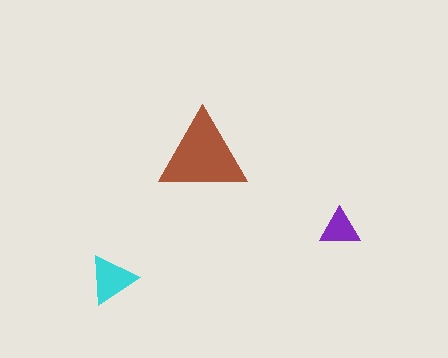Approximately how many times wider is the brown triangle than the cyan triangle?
About 2 times wider.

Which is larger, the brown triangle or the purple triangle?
The brown one.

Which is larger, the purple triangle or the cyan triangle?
The cyan one.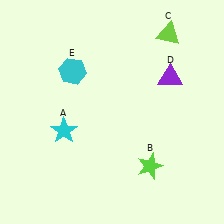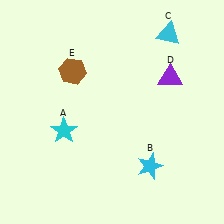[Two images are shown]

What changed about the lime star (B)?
In Image 1, B is lime. In Image 2, it changed to cyan.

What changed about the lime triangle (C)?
In Image 1, C is lime. In Image 2, it changed to cyan.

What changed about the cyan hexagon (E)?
In Image 1, E is cyan. In Image 2, it changed to brown.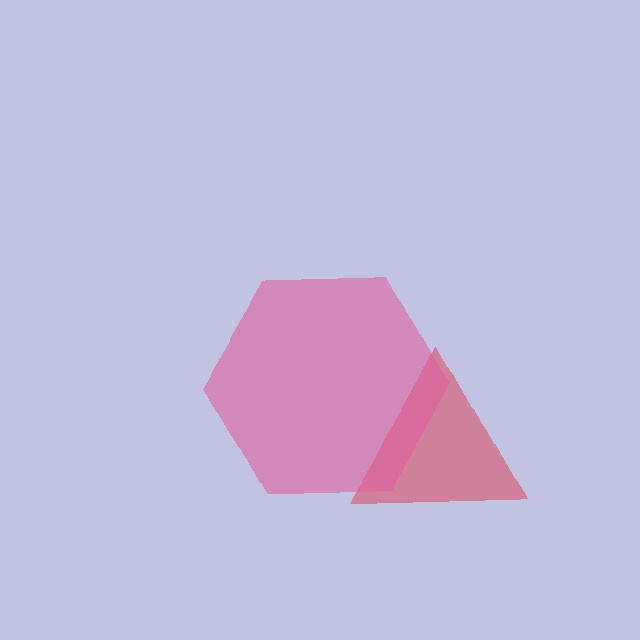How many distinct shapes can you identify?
There are 2 distinct shapes: a red triangle, a pink hexagon.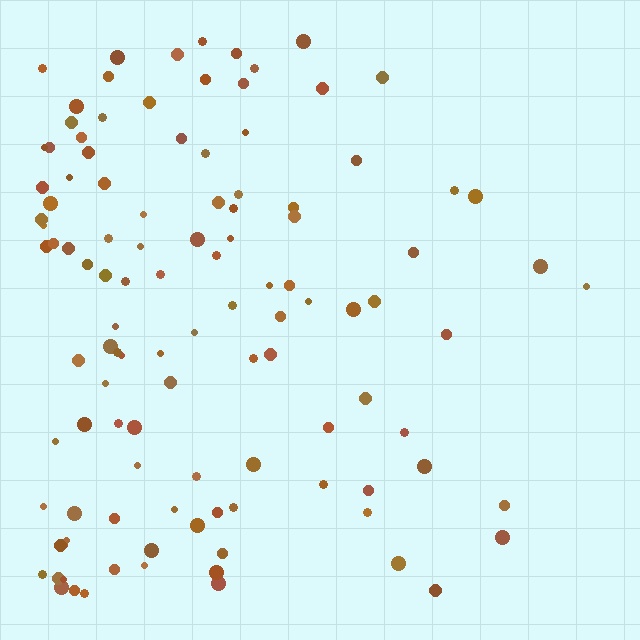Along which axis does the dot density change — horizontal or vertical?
Horizontal.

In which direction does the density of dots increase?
From right to left, with the left side densest.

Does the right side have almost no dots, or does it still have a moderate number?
Still a moderate number, just noticeably fewer than the left.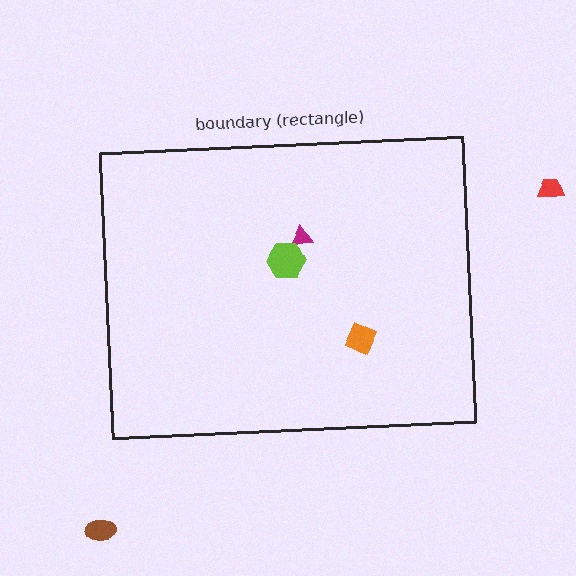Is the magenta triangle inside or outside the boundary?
Inside.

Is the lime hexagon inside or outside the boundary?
Inside.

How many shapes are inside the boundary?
3 inside, 2 outside.